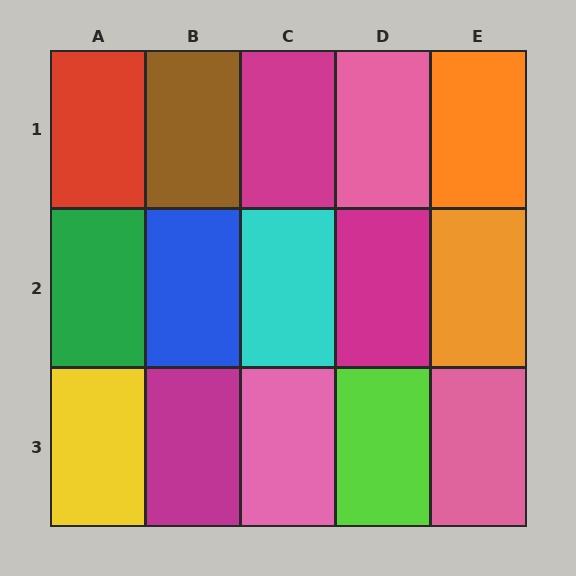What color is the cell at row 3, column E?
Pink.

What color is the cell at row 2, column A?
Green.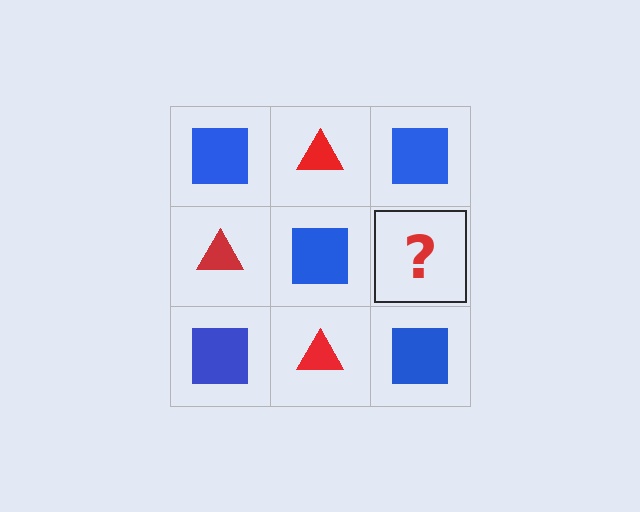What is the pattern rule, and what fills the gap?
The rule is that it alternates blue square and red triangle in a checkerboard pattern. The gap should be filled with a red triangle.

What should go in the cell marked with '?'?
The missing cell should contain a red triangle.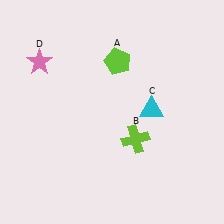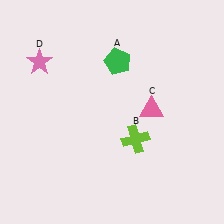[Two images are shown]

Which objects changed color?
A changed from lime to green. C changed from cyan to pink.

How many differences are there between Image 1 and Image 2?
There are 2 differences between the two images.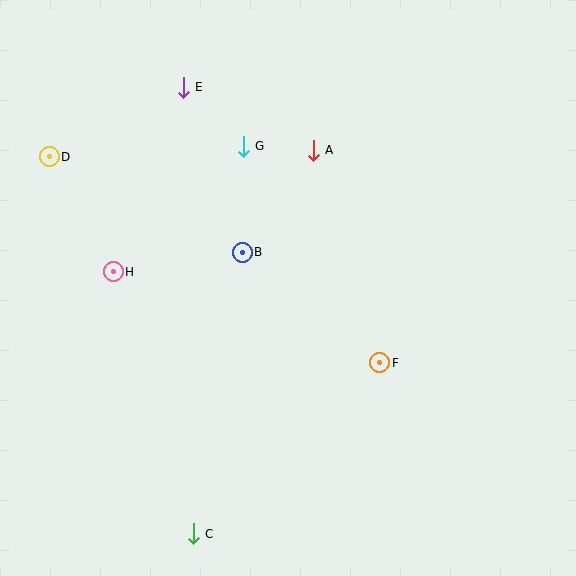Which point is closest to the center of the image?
Point B at (242, 252) is closest to the center.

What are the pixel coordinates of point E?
Point E is at (183, 87).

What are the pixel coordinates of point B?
Point B is at (242, 252).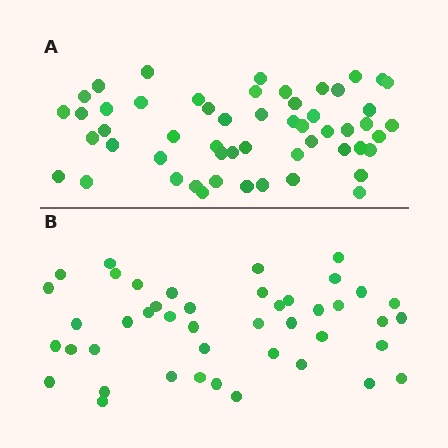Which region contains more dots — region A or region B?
Region A (the top region) has more dots.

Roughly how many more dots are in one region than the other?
Region A has roughly 10 or so more dots than region B.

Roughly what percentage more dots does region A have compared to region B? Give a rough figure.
About 25% more.